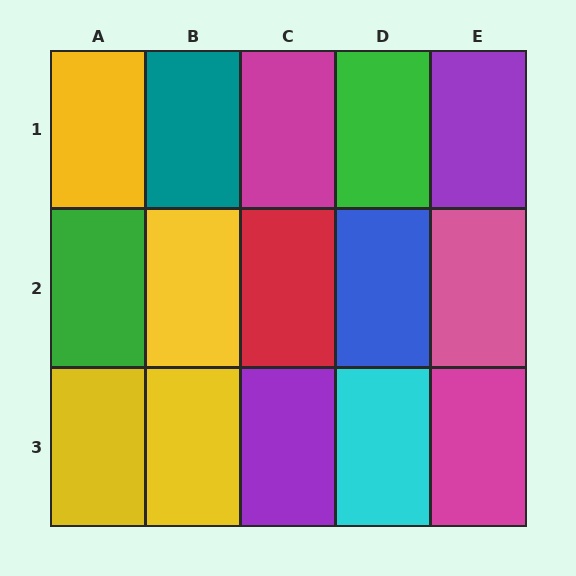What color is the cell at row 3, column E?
Magenta.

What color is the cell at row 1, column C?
Magenta.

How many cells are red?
1 cell is red.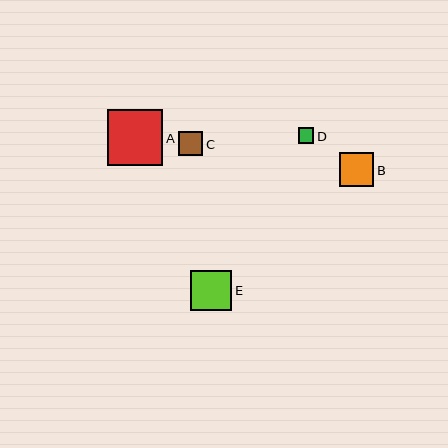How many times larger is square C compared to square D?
Square C is approximately 1.6 times the size of square D.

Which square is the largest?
Square A is the largest with a size of approximately 56 pixels.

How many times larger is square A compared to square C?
Square A is approximately 2.3 times the size of square C.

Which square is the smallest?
Square D is the smallest with a size of approximately 15 pixels.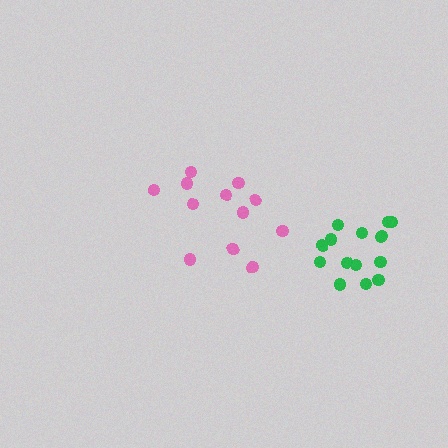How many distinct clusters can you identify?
There are 2 distinct clusters.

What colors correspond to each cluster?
The clusters are colored: pink, green.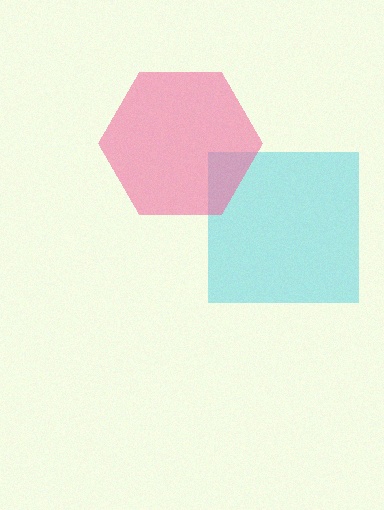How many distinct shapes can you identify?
There are 2 distinct shapes: a cyan square, a pink hexagon.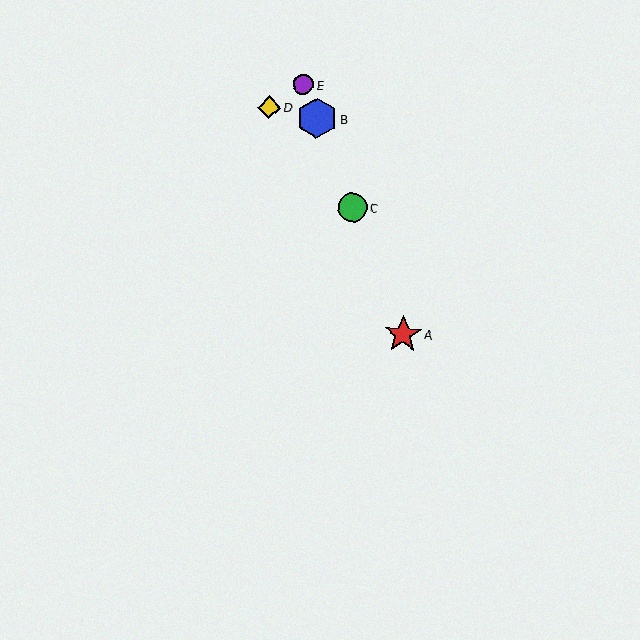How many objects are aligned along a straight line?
4 objects (A, B, C, E) are aligned along a straight line.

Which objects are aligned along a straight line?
Objects A, B, C, E are aligned along a straight line.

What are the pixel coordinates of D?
Object D is at (269, 108).